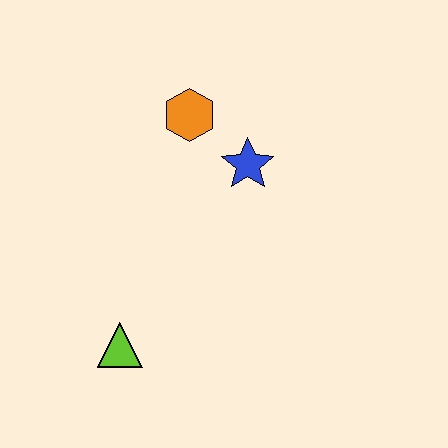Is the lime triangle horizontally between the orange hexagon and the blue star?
No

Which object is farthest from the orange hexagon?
The lime triangle is farthest from the orange hexagon.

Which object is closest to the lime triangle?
The blue star is closest to the lime triangle.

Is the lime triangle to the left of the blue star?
Yes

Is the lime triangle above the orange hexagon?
No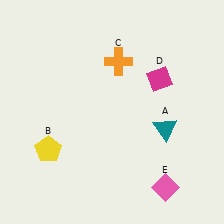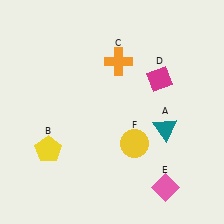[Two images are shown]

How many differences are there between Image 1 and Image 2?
There is 1 difference between the two images.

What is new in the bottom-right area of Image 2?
A yellow circle (F) was added in the bottom-right area of Image 2.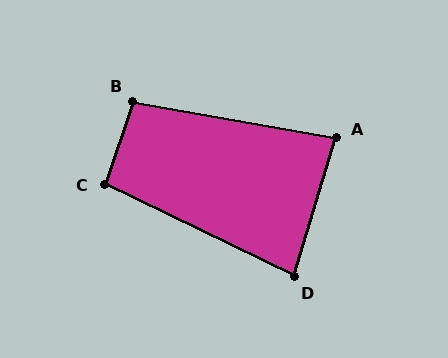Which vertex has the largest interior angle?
B, at approximately 99 degrees.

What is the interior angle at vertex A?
Approximately 83 degrees (acute).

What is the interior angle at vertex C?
Approximately 97 degrees (obtuse).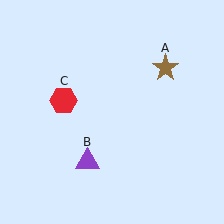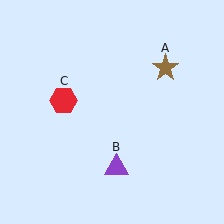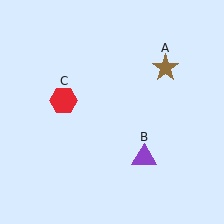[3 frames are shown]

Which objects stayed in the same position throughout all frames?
Brown star (object A) and red hexagon (object C) remained stationary.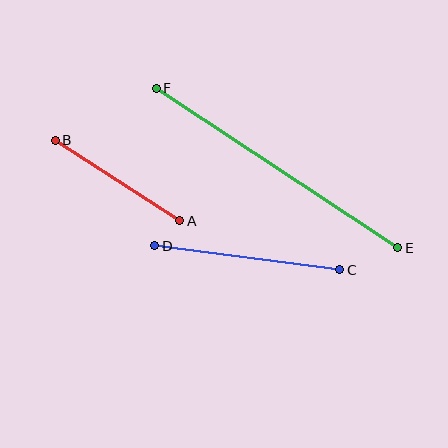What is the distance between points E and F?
The distance is approximately 289 pixels.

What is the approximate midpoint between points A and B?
The midpoint is at approximately (118, 181) pixels.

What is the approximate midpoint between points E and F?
The midpoint is at approximately (277, 168) pixels.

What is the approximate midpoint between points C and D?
The midpoint is at approximately (247, 258) pixels.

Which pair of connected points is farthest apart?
Points E and F are farthest apart.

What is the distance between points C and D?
The distance is approximately 187 pixels.